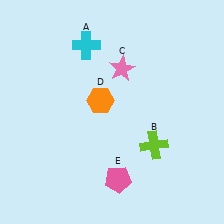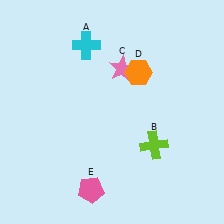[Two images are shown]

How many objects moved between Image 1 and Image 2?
2 objects moved between the two images.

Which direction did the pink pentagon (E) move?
The pink pentagon (E) moved left.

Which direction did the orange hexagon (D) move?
The orange hexagon (D) moved right.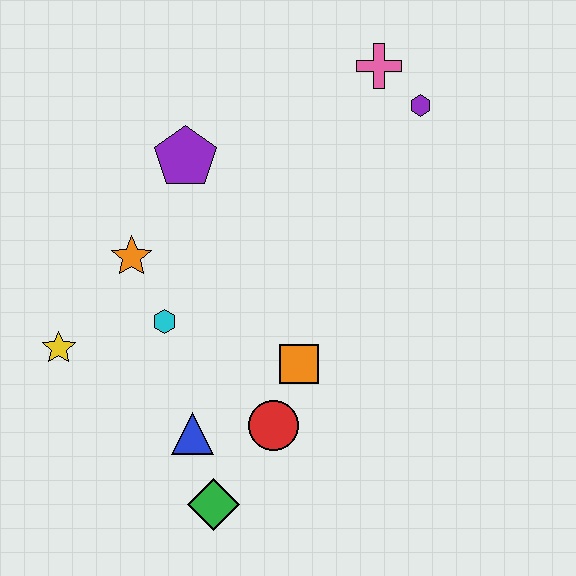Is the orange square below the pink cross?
Yes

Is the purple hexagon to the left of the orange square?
No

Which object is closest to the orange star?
The cyan hexagon is closest to the orange star.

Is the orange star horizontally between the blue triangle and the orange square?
No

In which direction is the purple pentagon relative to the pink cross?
The purple pentagon is to the left of the pink cross.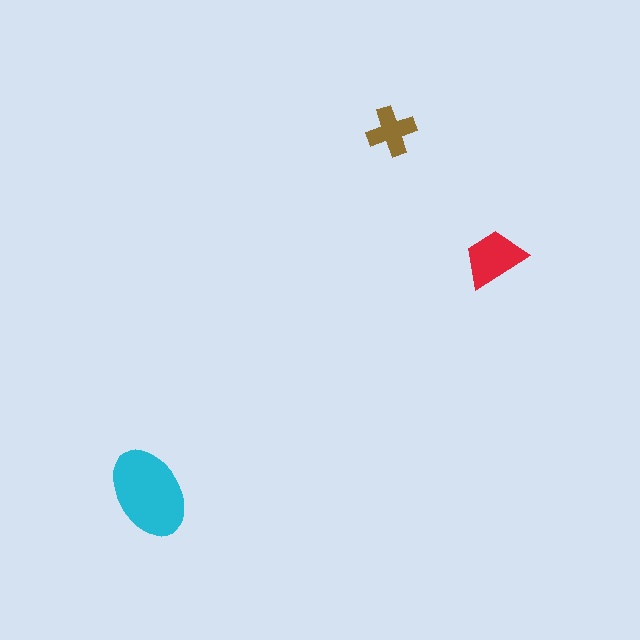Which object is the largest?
The cyan ellipse.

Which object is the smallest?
The brown cross.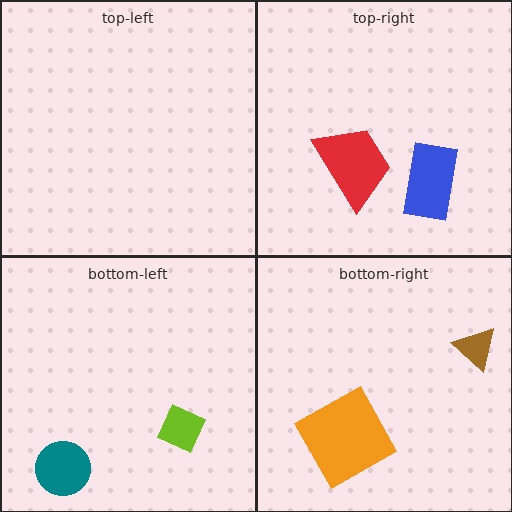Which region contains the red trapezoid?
The top-right region.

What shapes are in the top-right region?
The blue rectangle, the red trapezoid.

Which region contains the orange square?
The bottom-right region.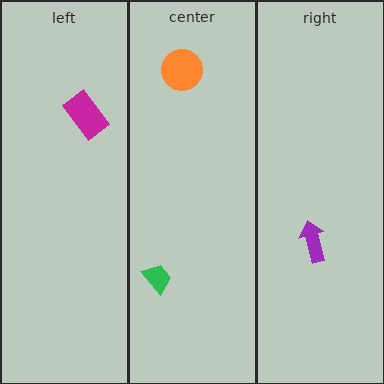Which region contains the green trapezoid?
The center region.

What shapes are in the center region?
The orange circle, the green trapezoid.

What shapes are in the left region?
The magenta rectangle.